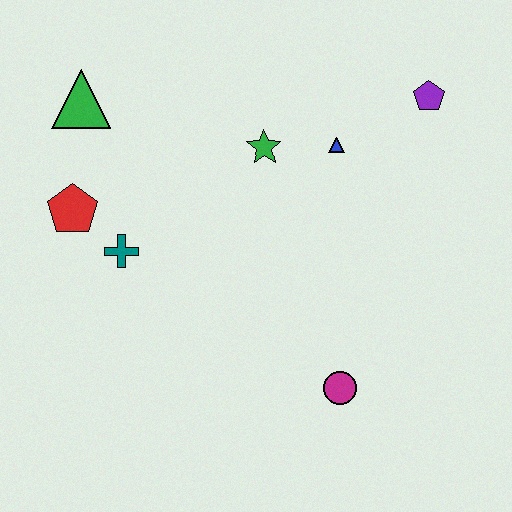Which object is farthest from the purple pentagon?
The red pentagon is farthest from the purple pentagon.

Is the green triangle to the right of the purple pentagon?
No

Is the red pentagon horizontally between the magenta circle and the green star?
No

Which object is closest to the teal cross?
The red pentagon is closest to the teal cross.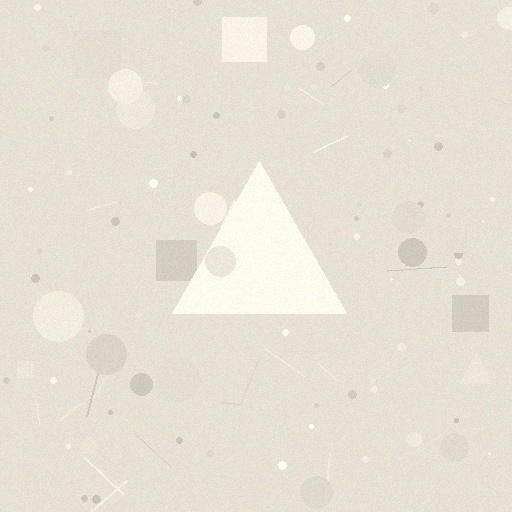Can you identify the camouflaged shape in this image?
The camouflaged shape is a triangle.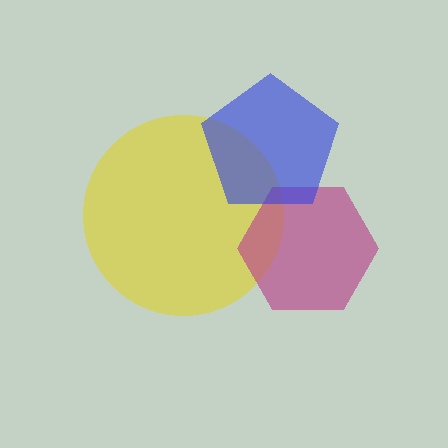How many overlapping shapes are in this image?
There are 3 overlapping shapes in the image.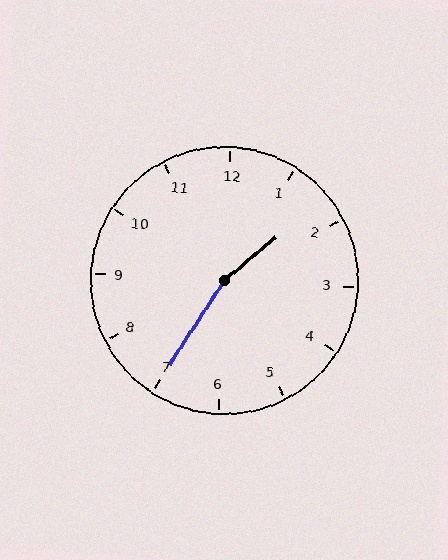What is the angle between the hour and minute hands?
Approximately 162 degrees.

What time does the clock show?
1:35.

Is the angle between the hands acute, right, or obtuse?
It is obtuse.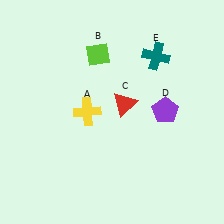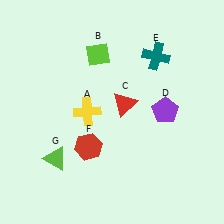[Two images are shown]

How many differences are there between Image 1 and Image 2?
There are 2 differences between the two images.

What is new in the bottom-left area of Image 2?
A lime triangle (G) was added in the bottom-left area of Image 2.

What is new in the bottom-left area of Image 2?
A red hexagon (F) was added in the bottom-left area of Image 2.